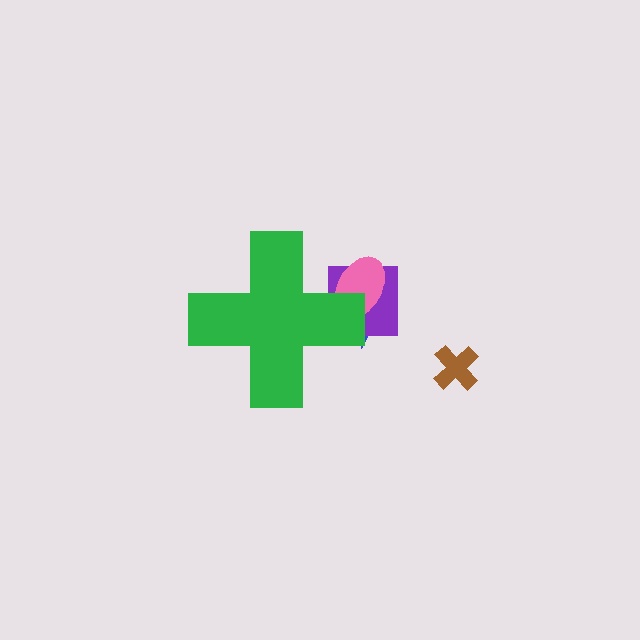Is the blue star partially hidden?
Yes, the blue star is partially hidden behind the green cross.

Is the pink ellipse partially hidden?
Yes, the pink ellipse is partially hidden behind the green cross.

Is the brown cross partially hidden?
No, the brown cross is fully visible.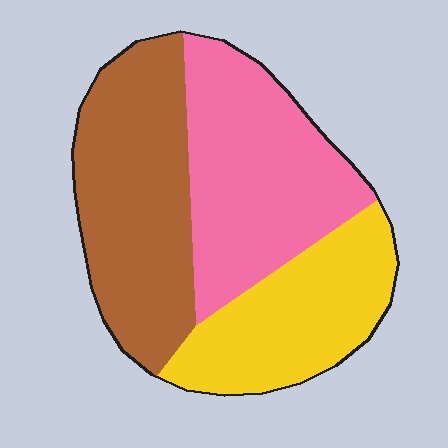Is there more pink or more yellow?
Pink.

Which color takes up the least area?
Yellow, at roughly 25%.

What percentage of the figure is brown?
Brown covers 37% of the figure.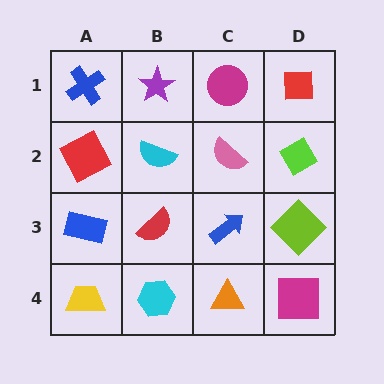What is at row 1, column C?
A magenta circle.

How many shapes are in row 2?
4 shapes.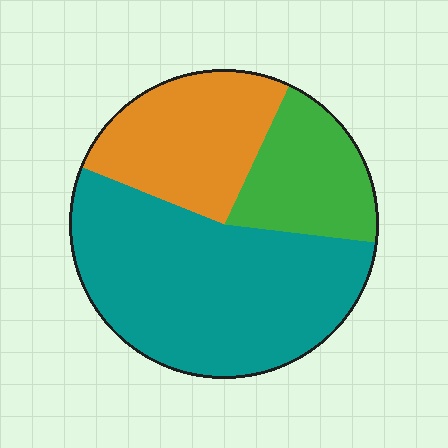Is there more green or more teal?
Teal.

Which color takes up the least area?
Green, at roughly 20%.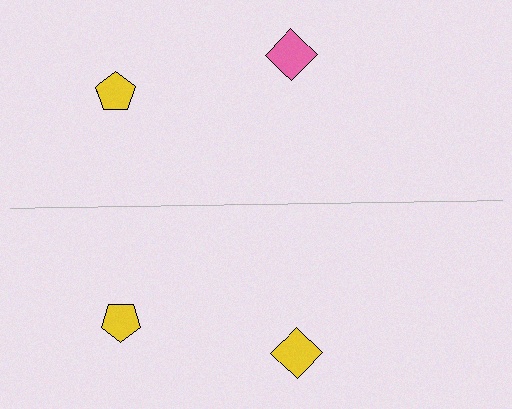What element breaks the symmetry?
The yellow diamond on the bottom side breaks the symmetry — its mirror counterpart is pink.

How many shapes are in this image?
There are 4 shapes in this image.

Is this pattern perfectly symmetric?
No, the pattern is not perfectly symmetric. The yellow diamond on the bottom side breaks the symmetry — its mirror counterpart is pink.